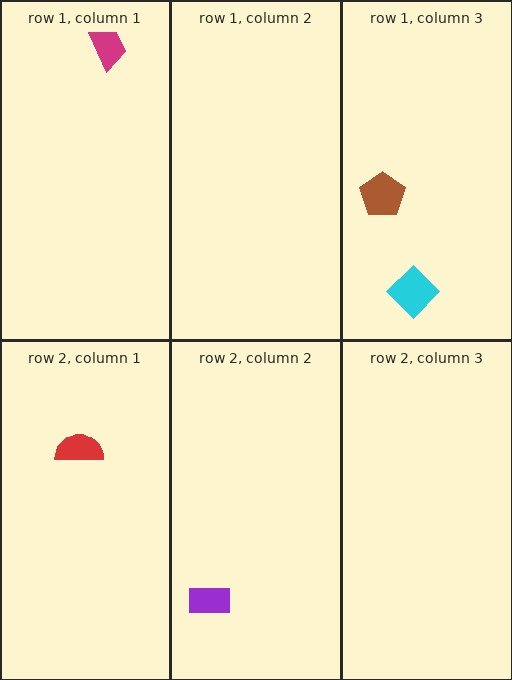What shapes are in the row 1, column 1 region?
The magenta trapezoid.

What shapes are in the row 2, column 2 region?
The purple rectangle.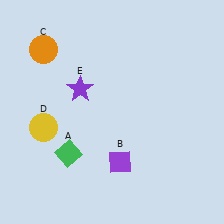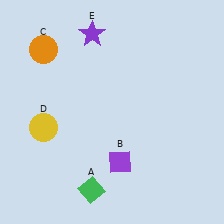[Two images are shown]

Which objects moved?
The objects that moved are: the green diamond (A), the purple star (E).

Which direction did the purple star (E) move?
The purple star (E) moved up.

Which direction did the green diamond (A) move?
The green diamond (A) moved down.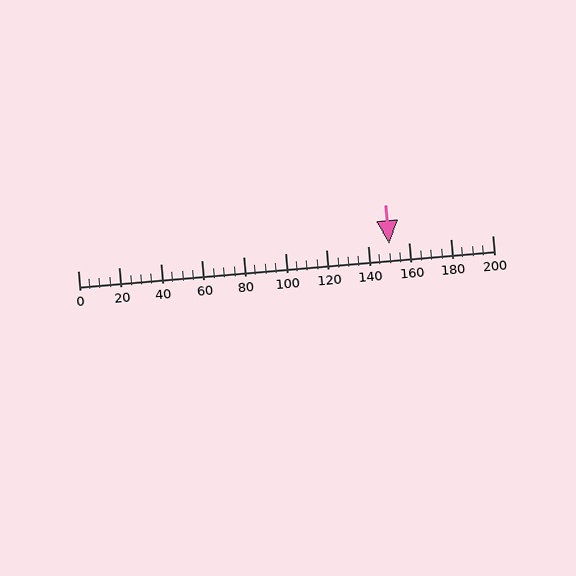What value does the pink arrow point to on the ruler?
The pink arrow points to approximately 150.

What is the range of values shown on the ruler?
The ruler shows values from 0 to 200.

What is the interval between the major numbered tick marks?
The major tick marks are spaced 20 units apart.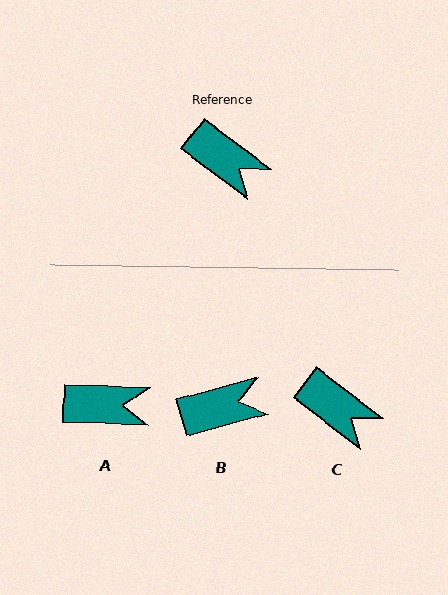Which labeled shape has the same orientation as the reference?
C.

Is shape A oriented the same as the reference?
No, it is off by about 35 degrees.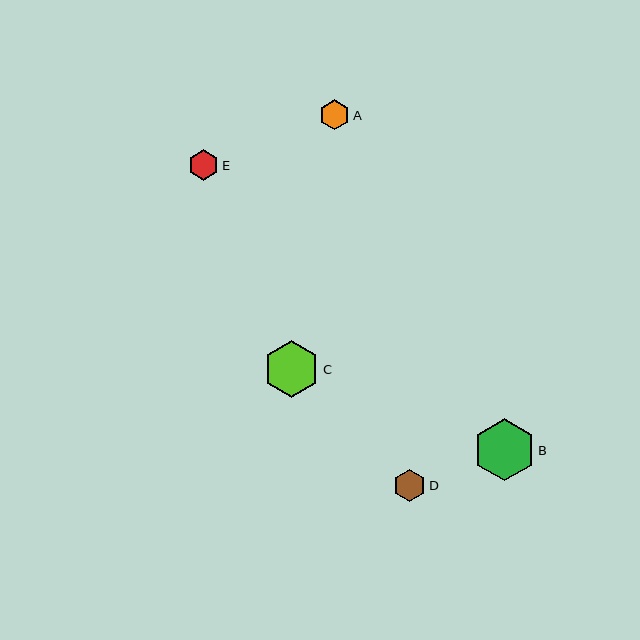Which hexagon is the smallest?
Hexagon A is the smallest with a size of approximately 30 pixels.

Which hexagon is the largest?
Hexagon B is the largest with a size of approximately 62 pixels.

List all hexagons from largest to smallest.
From largest to smallest: B, C, D, E, A.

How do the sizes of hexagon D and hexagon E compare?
Hexagon D and hexagon E are approximately the same size.